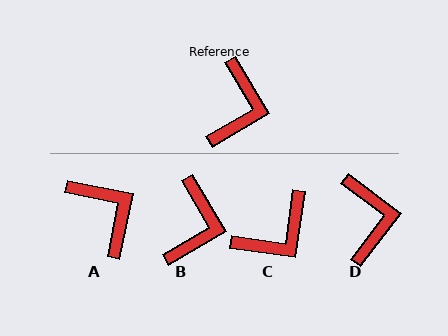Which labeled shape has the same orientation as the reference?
B.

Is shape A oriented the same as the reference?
No, it is off by about 48 degrees.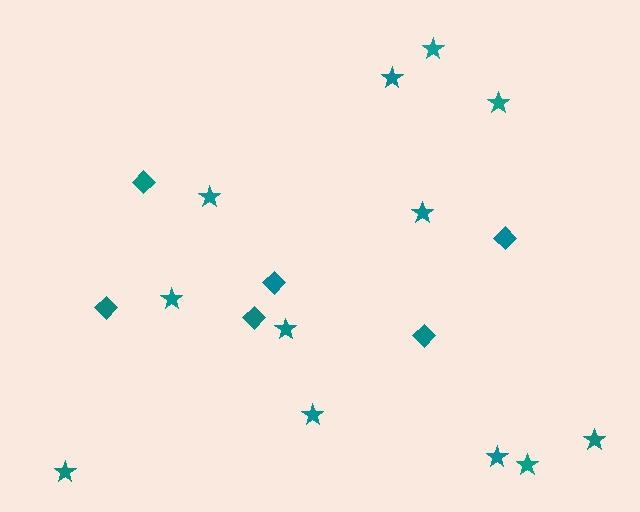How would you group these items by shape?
There are 2 groups: one group of stars (12) and one group of diamonds (6).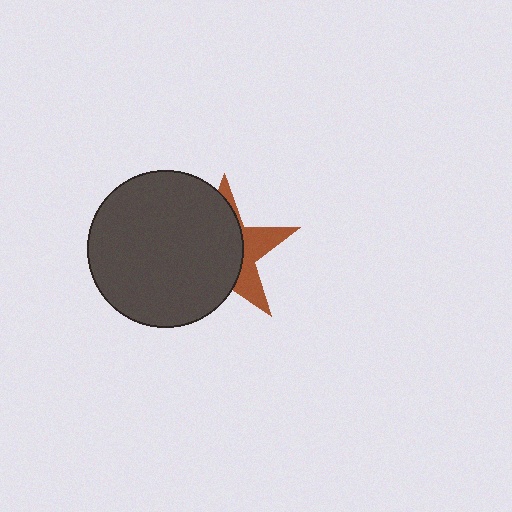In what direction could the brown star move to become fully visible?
The brown star could move right. That would shift it out from behind the dark gray circle entirely.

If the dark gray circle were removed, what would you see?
You would see the complete brown star.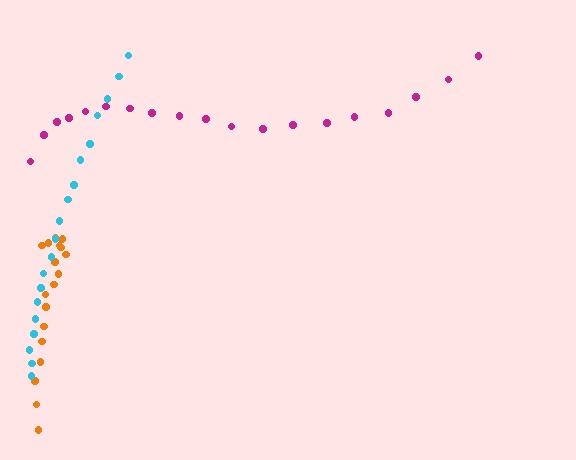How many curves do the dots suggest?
There are 3 distinct paths.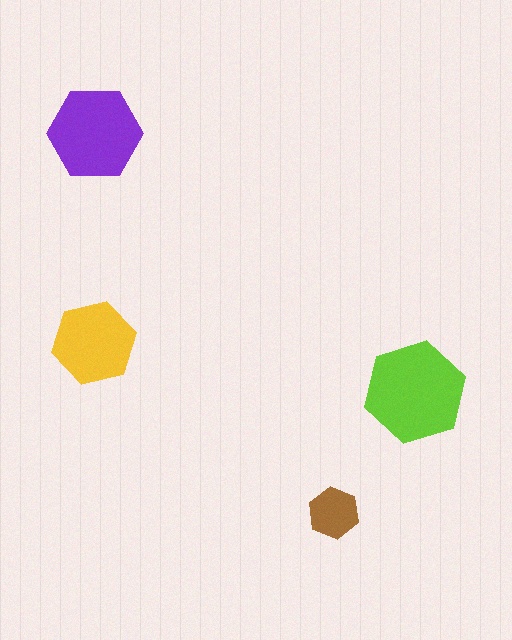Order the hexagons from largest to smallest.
the lime one, the purple one, the yellow one, the brown one.